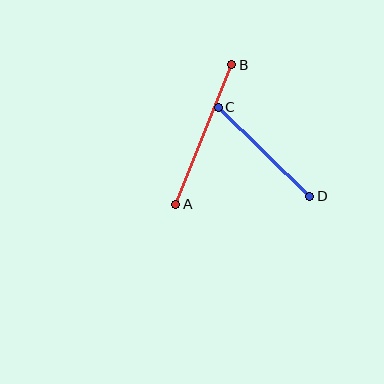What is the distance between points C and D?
The distance is approximately 127 pixels.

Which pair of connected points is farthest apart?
Points A and B are farthest apart.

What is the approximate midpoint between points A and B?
The midpoint is at approximately (204, 134) pixels.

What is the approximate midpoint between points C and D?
The midpoint is at approximately (264, 152) pixels.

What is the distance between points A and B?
The distance is approximately 150 pixels.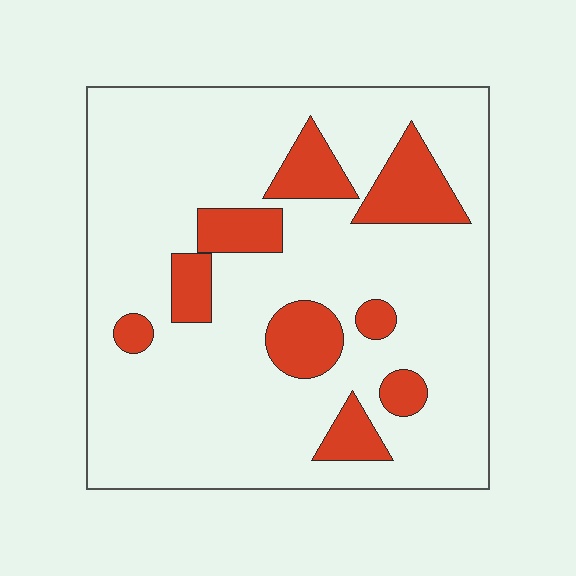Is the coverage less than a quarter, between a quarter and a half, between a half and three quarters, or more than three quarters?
Less than a quarter.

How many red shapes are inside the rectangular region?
9.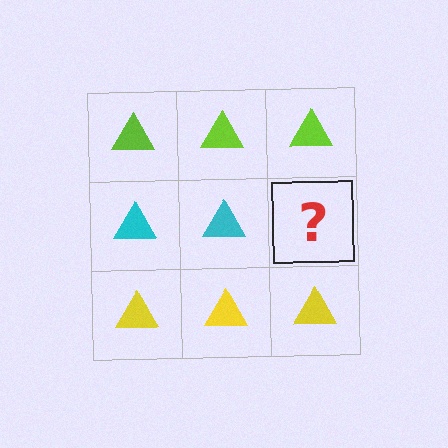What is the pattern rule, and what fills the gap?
The rule is that each row has a consistent color. The gap should be filled with a cyan triangle.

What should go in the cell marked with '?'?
The missing cell should contain a cyan triangle.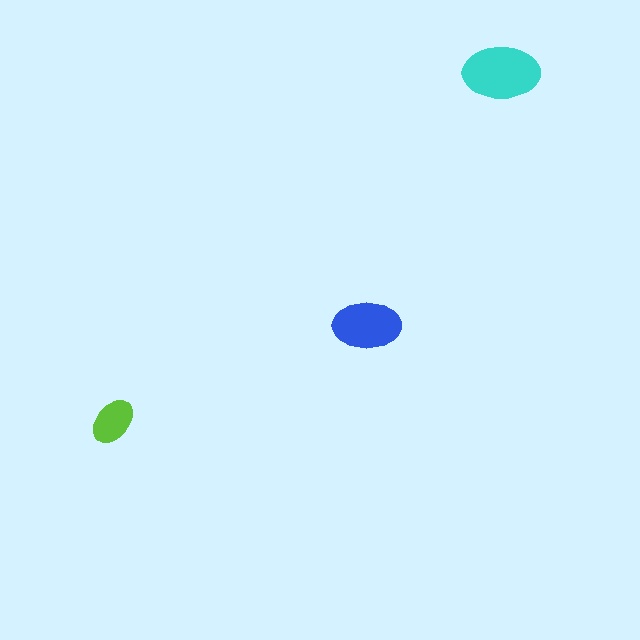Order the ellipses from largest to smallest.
the cyan one, the blue one, the lime one.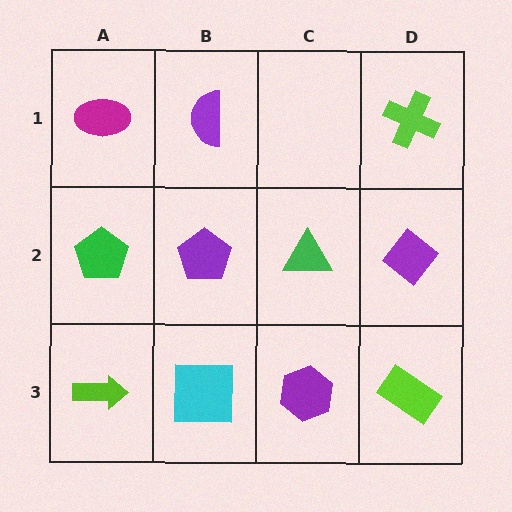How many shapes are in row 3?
4 shapes.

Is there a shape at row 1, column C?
No, that cell is empty.